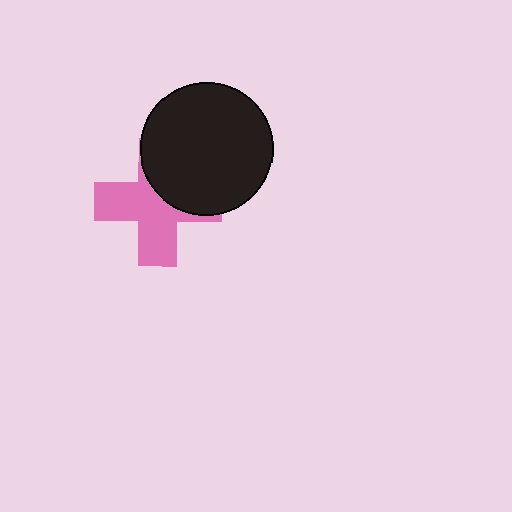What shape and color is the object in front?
The object in front is a black circle.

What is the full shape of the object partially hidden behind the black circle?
The partially hidden object is a pink cross.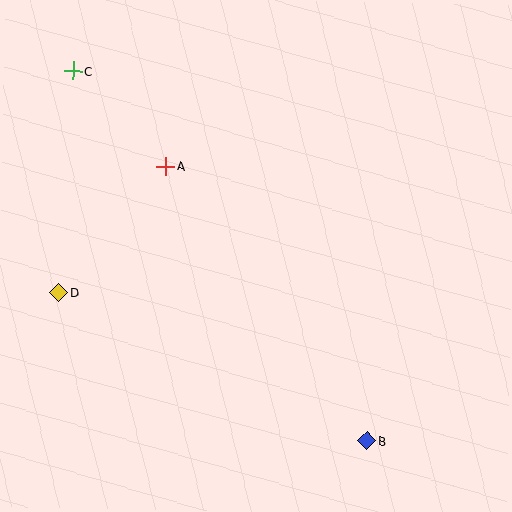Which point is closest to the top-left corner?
Point C is closest to the top-left corner.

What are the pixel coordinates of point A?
Point A is at (166, 166).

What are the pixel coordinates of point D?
Point D is at (59, 293).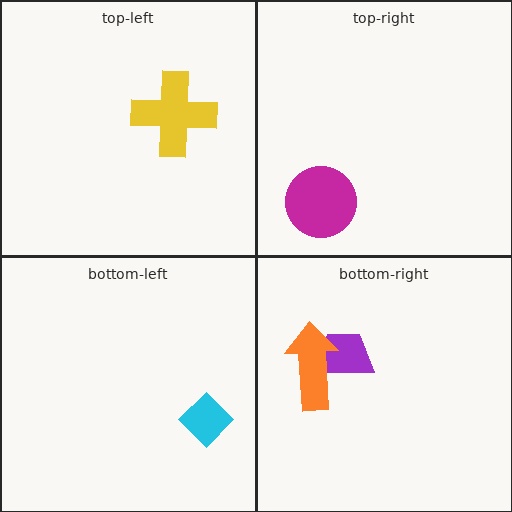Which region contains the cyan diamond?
The bottom-left region.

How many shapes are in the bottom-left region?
1.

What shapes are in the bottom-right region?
The purple trapezoid, the orange arrow.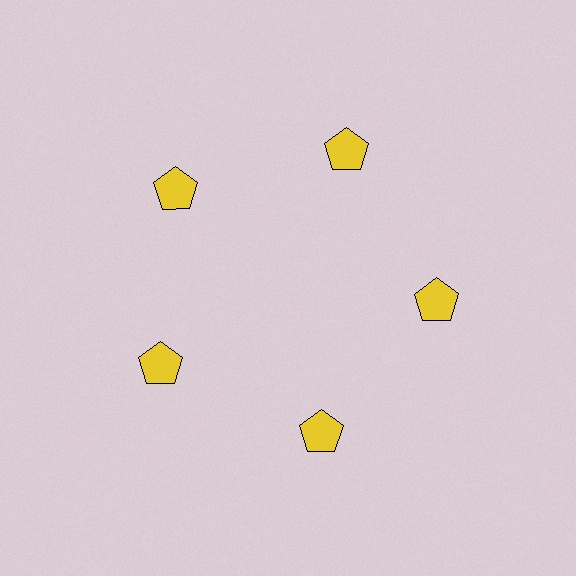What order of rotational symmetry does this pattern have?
This pattern has 5-fold rotational symmetry.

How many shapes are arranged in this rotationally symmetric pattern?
There are 5 shapes, arranged in 5 groups of 1.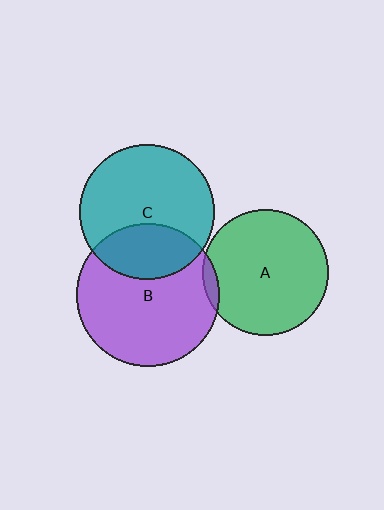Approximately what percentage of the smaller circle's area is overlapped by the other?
Approximately 30%.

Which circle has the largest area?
Circle B (purple).